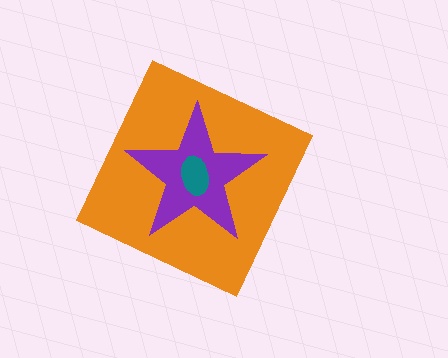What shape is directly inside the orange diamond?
The purple star.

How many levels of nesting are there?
3.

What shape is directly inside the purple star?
The teal ellipse.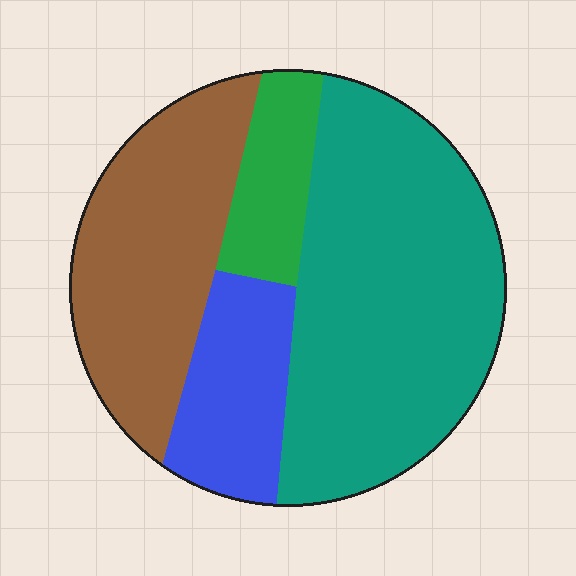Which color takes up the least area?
Green, at roughly 10%.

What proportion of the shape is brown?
Brown covers roughly 30% of the shape.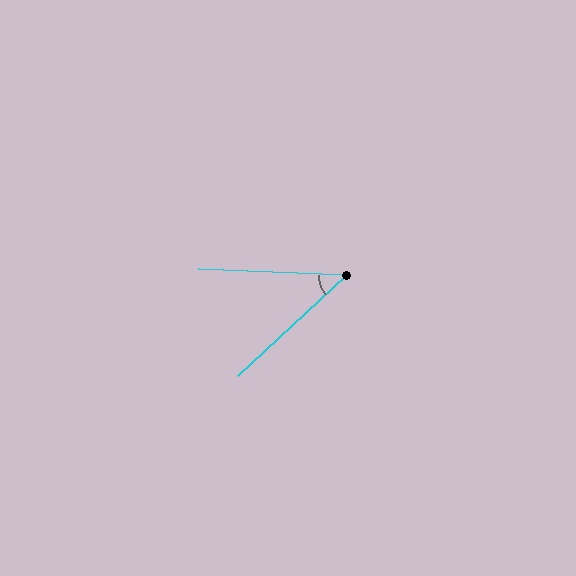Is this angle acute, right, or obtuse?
It is acute.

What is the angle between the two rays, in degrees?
Approximately 45 degrees.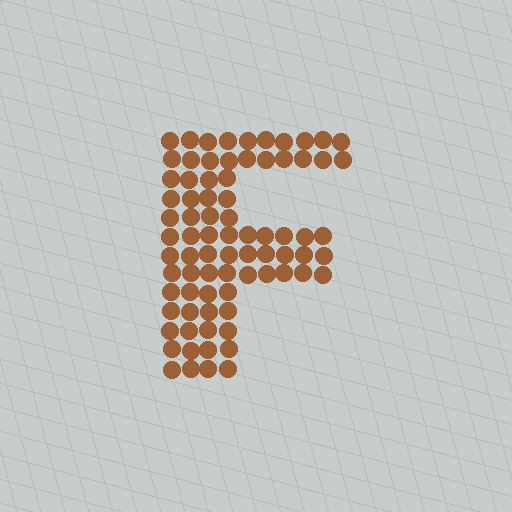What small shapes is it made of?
It is made of small circles.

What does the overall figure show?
The overall figure shows the letter F.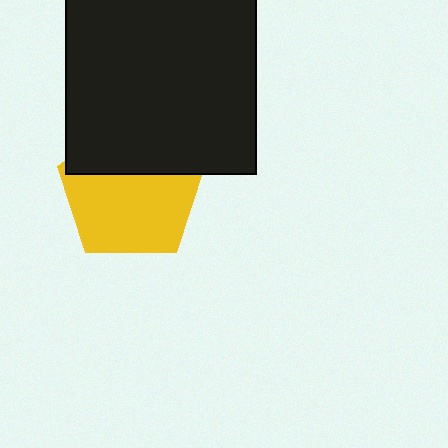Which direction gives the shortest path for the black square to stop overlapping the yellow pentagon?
Moving up gives the shortest separation.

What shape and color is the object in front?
The object in front is a black square.